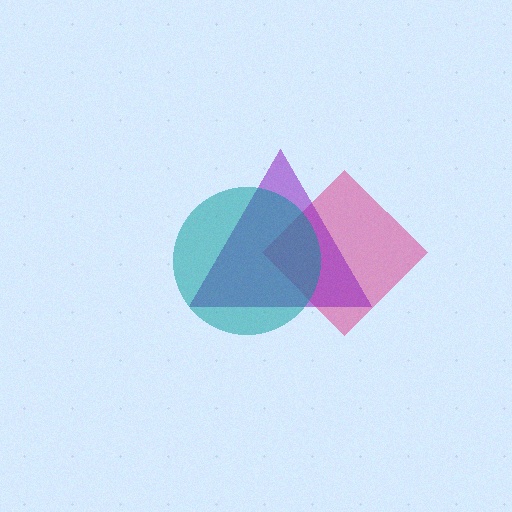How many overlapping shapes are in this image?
There are 3 overlapping shapes in the image.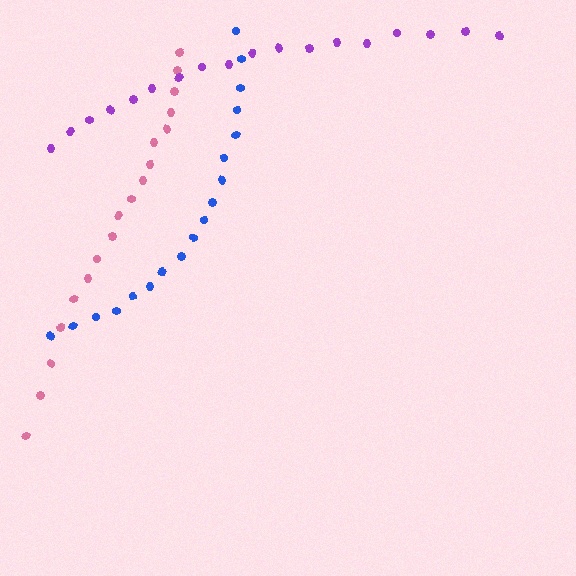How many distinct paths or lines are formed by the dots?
There are 3 distinct paths.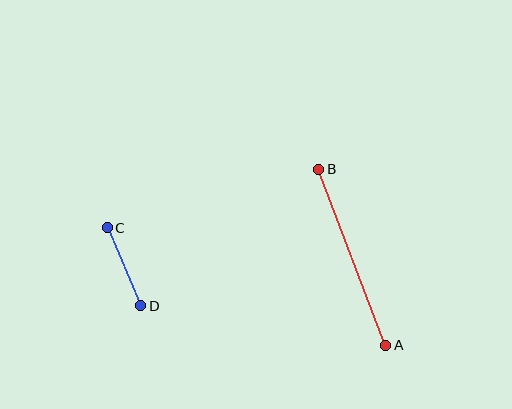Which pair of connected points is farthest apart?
Points A and B are farthest apart.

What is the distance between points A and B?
The distance is approximately 188 pixels.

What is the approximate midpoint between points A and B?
The midpoint is at approximately (352, 257) pixels.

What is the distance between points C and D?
The distance is approximately 85 pixels.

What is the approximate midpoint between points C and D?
The midpoint is at approximately (124, 267) pixels.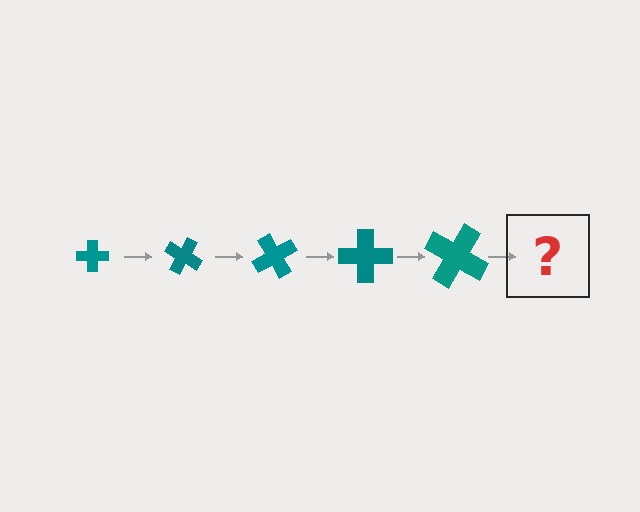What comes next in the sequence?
The next element should be a cross, larger than the previous one and rotated 150 degrees from the start.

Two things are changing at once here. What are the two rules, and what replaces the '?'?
The two rules are that the cross grows larger each step and it rotates 30 degrees each step. The '?' should be a cross, larger than the previous one and rotated 150 degrees from the start.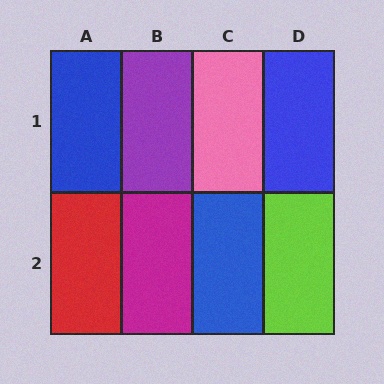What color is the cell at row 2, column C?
Blue.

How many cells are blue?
3 cells are blue.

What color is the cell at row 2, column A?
Red.